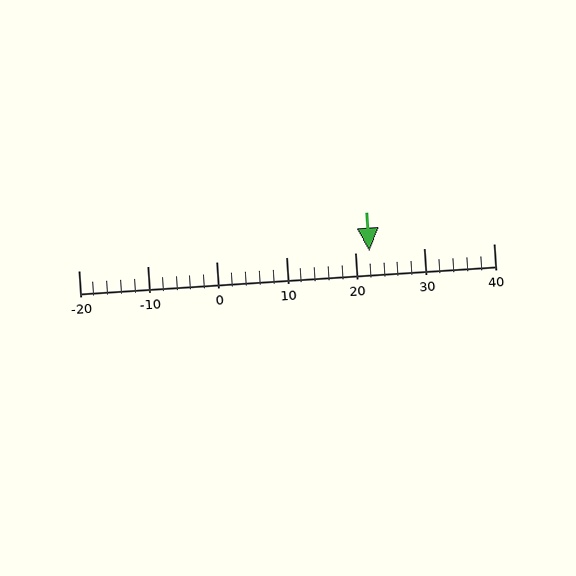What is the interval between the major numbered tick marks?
The major tick marks are spaced 10 units apart.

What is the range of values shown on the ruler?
The ruler shows values from -20 to 40.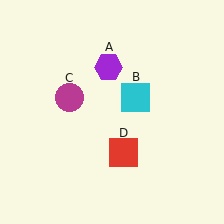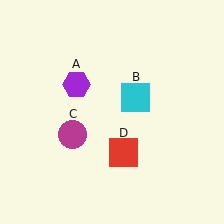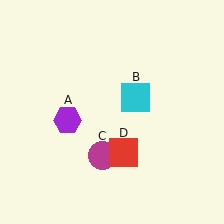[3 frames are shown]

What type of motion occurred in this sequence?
The purple hexagon (object A), magenta circle (object C) rotated counterclockwise around the center of the scene.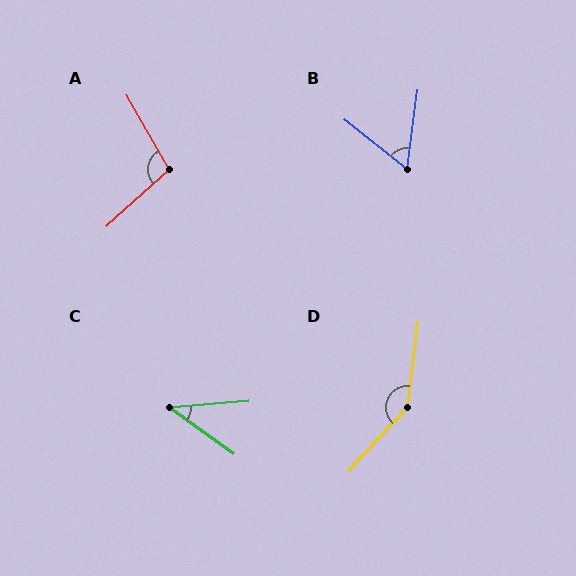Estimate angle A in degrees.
Approximately 102 degrees.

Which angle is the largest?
D, at approximately 144 degrees.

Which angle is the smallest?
C, at approximately 40 degrees.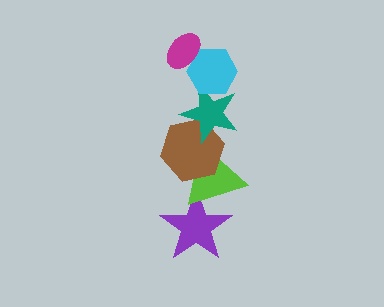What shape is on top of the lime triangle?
The brown hexagon is on top of the lime triangle.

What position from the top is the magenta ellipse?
The magenta ellipse is 1st from the top.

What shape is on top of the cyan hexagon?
The magenta ellipse is on top of the cyan hexagon.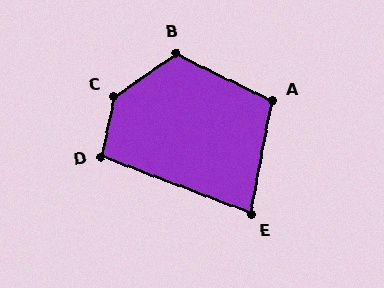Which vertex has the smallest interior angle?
E, at approximately 80 degrees.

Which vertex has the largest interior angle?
C, at approximately 136 degrees.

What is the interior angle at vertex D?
Approximately 99 degrees (obtuse).